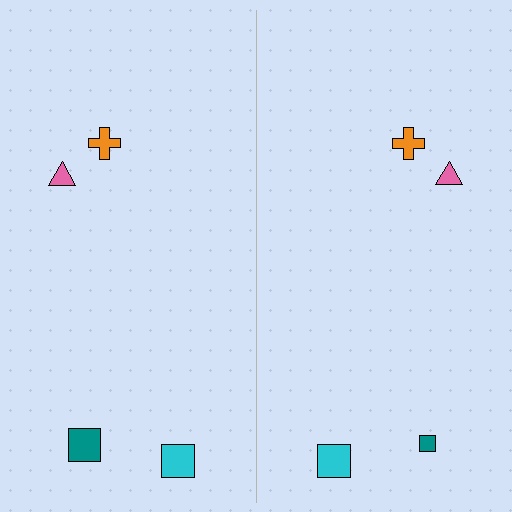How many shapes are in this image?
There are 8 shapes in this image.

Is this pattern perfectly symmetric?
No, the pattern is not perfectly symmetric. The teal square on the right side has a different size than its mirror counterpart.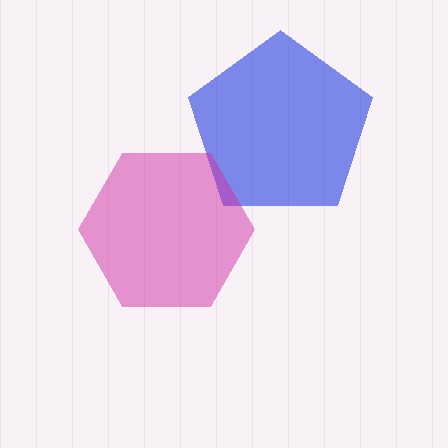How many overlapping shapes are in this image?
There are 2 overlapping shapes in the image.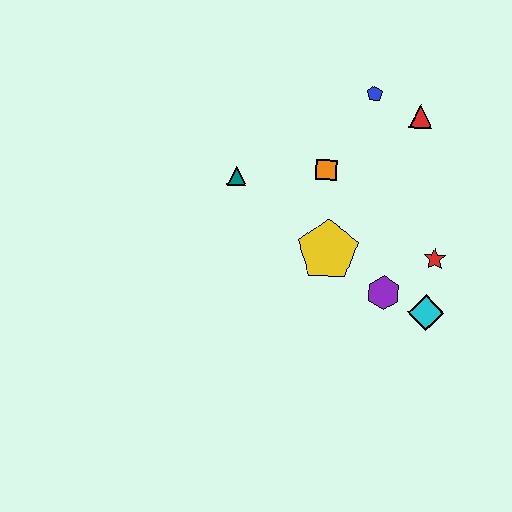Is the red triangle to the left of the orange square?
No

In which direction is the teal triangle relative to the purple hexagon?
The teal triangle is to the left of the purple hexagon.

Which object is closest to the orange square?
The yellow pentagon is closest to the orange square.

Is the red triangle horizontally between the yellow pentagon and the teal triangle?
No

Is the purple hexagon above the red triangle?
No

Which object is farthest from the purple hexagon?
The blue pentagon is farthest from the purple hexagon.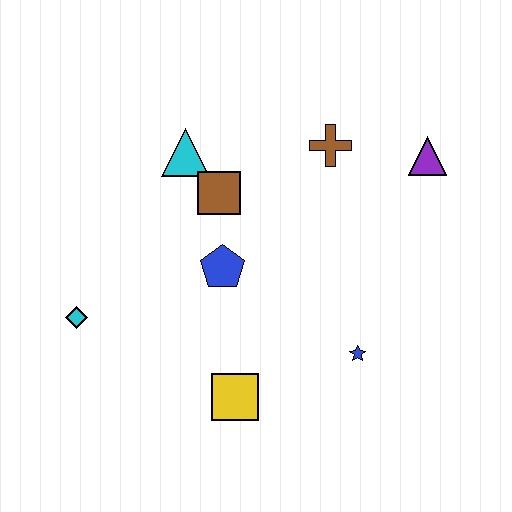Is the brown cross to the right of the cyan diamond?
Yes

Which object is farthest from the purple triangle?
The cyan diamond is farthest from the purple triangle.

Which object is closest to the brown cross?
The purple triangle is closest to the brown cross.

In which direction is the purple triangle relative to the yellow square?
The purple triangle is above the yellow square.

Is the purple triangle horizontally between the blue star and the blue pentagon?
No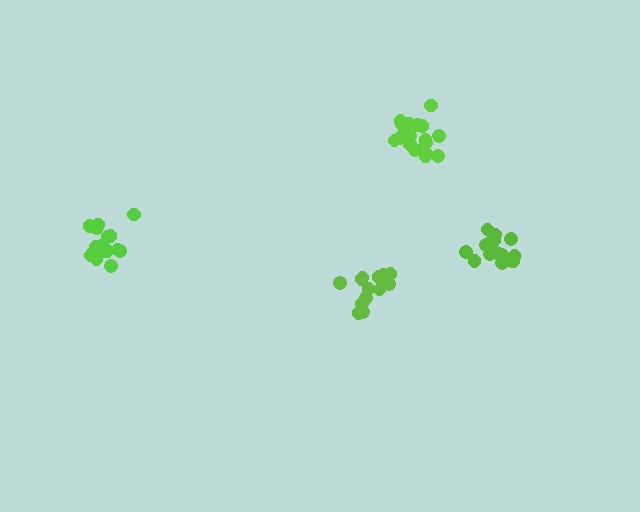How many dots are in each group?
Group 1: 14 dots, Group 2: 17 dots, Group 3: 18 dots, Group 4: 18 dots (67 total).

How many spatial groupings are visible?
There are 4 spatial groupings.